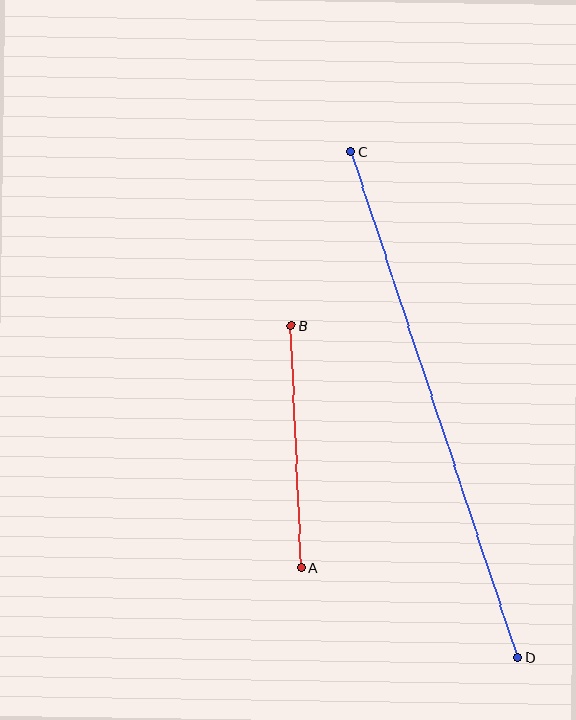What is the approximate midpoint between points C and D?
The midpoint is at approximately (434, 405) pixels.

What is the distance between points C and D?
The distance is approximately 533 pixels.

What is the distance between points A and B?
The distance is approximately 242 pixels.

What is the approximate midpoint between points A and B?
The midpoint is at approximately (296, 447) pixels.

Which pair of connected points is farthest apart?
Points C and D are farthest apart.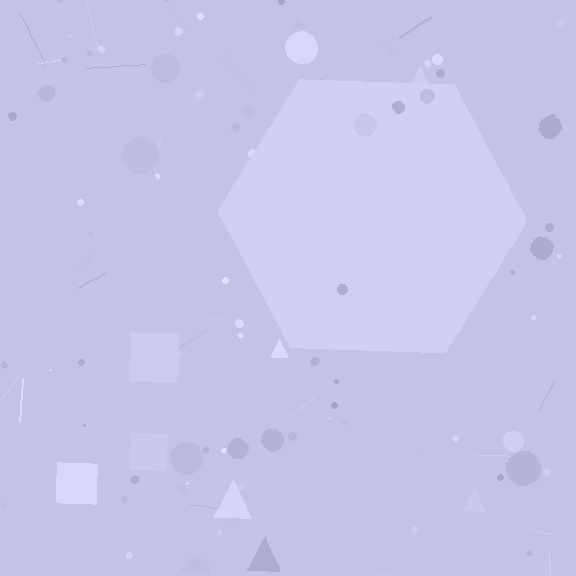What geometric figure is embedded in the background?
A hexagon is embedded in the background.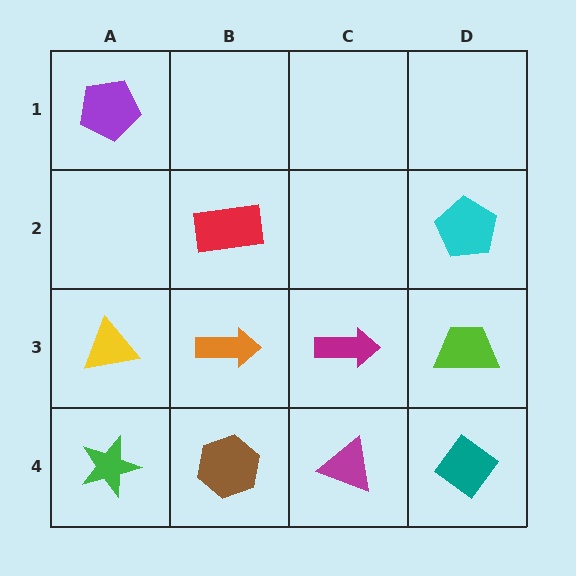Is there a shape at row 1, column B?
No, that cell is empty.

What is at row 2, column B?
A red rectangle.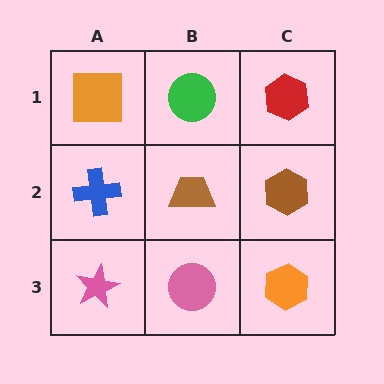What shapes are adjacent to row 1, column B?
A brown trapezoid (row 2, column B), an orange square (row 1, column A), a red hexagon (row 1, column C).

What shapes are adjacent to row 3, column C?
A brown hexagon (row 2, column C), a pink circle (row 3, column B).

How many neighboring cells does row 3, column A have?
2.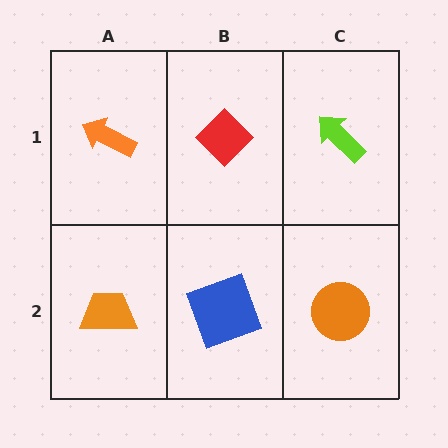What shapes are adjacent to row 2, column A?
An orange arrow (row 1, column A), a blue square (row 2, column B).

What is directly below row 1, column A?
An orange trapezoid.